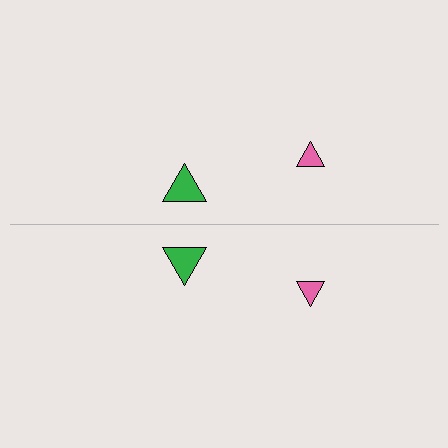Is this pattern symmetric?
Yes, this pattern has bilateral (reflection) symmetry.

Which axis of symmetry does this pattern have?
The pattern has a horizontal axis of symmetry running through the center of the image.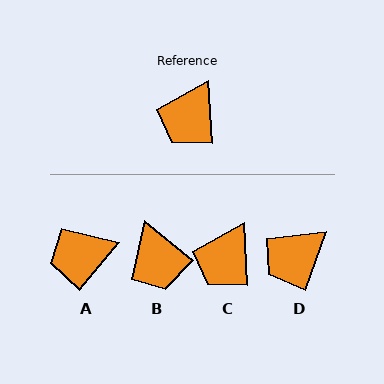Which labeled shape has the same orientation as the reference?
C.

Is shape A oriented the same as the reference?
No, it is off by about 42 degrees.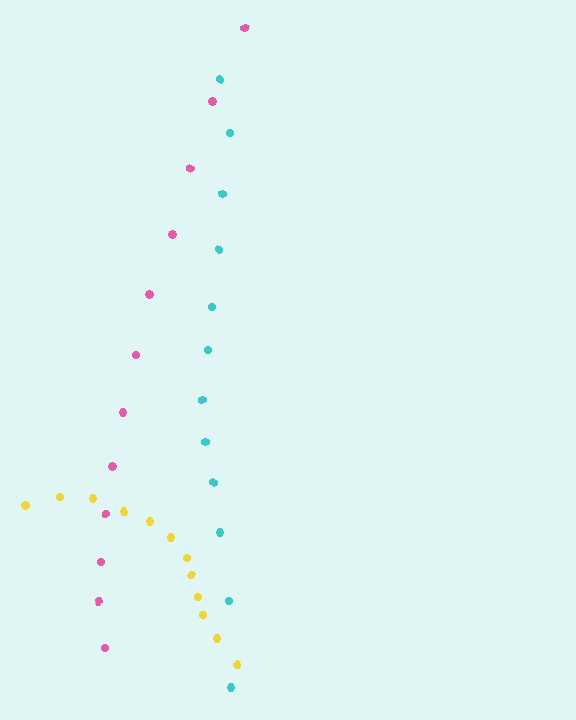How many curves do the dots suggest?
There are 3 distinct paths.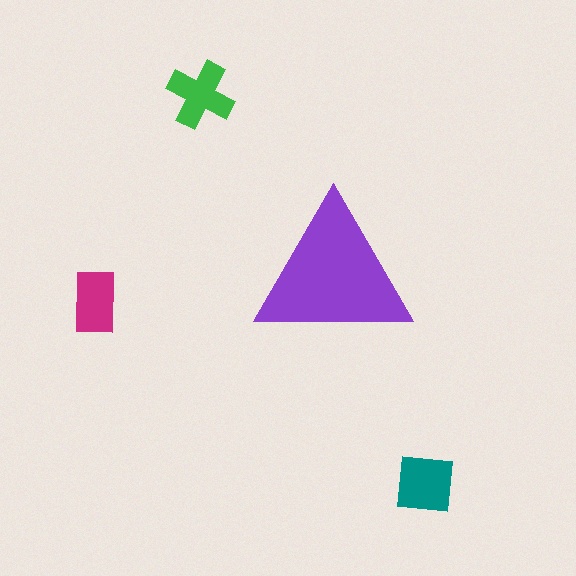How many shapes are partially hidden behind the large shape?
0 shapes are partially hidden.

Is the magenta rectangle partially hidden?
No, the magenta rectangle is fully visible.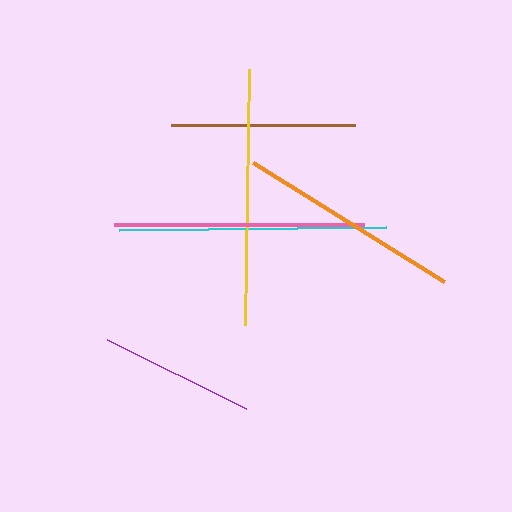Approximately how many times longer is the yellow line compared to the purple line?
The yellow line is approximately 1.6 times the length of the purple line.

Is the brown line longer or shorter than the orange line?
The orange line is longer than the brown line.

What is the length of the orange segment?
The orange segment is approximately 225 pixels long.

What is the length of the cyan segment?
The cyan segment is approximately 267 pixels long.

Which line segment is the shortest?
The purple line is the shortest at approximately 155 pixels.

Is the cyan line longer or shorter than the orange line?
The cyan line is longer than the orange line.